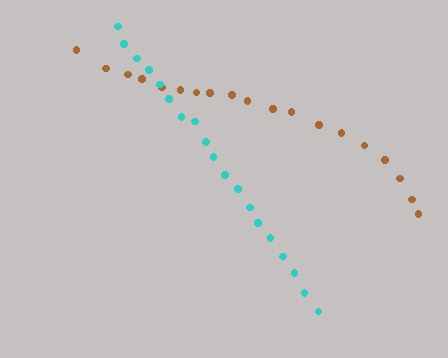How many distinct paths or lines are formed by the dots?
There are 2 distinct paths.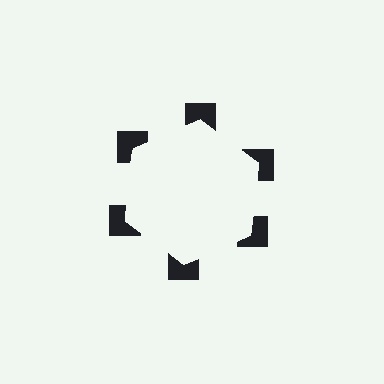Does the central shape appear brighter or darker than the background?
It typically appears slightly brighter than the background, even though no actual brightness change is drawn.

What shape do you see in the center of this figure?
An illusory hexagon — its edges are inferred from the aligned wedge cuts in the notched squares, not physically drawn.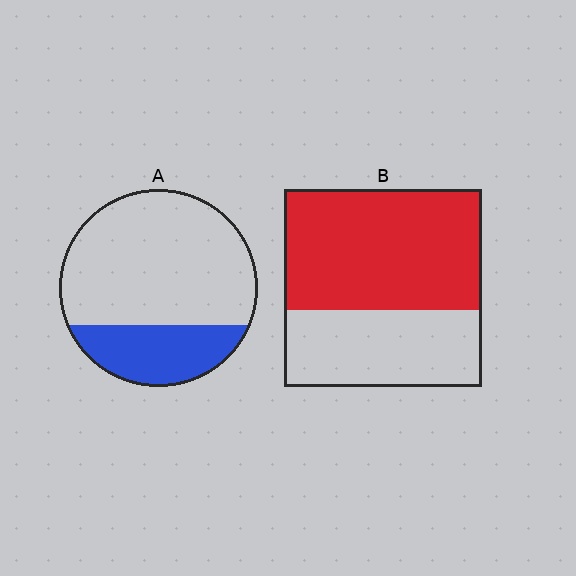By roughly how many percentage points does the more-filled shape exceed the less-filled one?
By roughly 35 percentage points (B over A).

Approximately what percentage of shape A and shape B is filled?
A is approximately 25% and B is approximately 60%.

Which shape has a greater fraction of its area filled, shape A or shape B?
Shape B.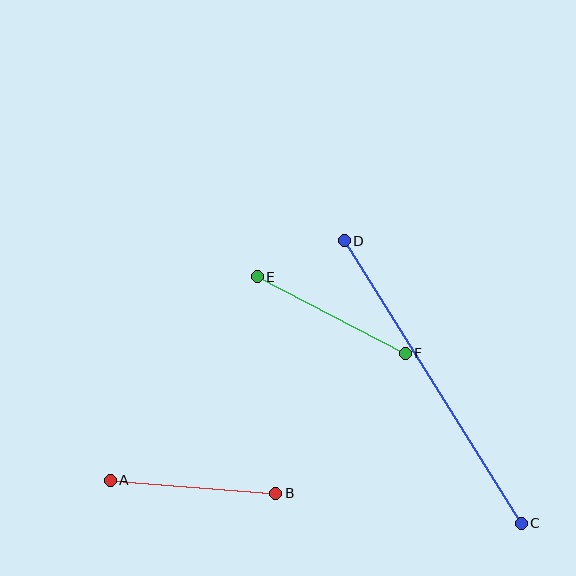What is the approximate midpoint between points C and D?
The midpoint is at approximately (433, 382) pixels.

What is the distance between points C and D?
The distance is approximately 333 pixels.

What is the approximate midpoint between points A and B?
The midpoint is at approximately (193, 487) pixels.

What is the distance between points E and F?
The distance is approximately 167 pixels.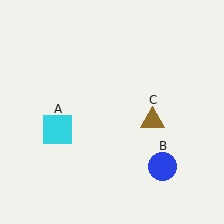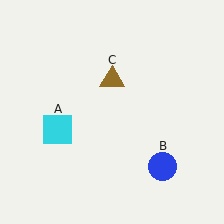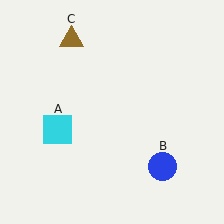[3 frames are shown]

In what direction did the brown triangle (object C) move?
The brown triangle (object C) moved up and to the left.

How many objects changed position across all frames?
1 object changed position: brown triangle (object C).